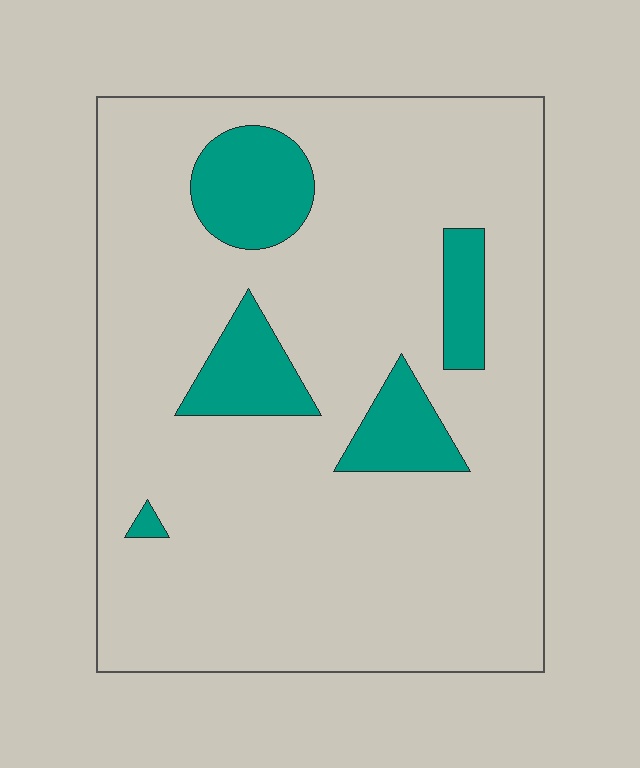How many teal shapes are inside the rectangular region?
5.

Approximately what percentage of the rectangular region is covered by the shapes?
Approximately 15%.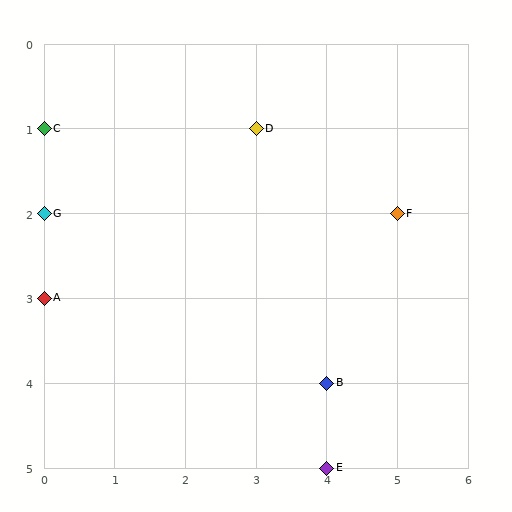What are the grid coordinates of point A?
Point A is at grid coordinates (0, 3).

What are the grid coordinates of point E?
Point E is at grid coordinates (4, 5).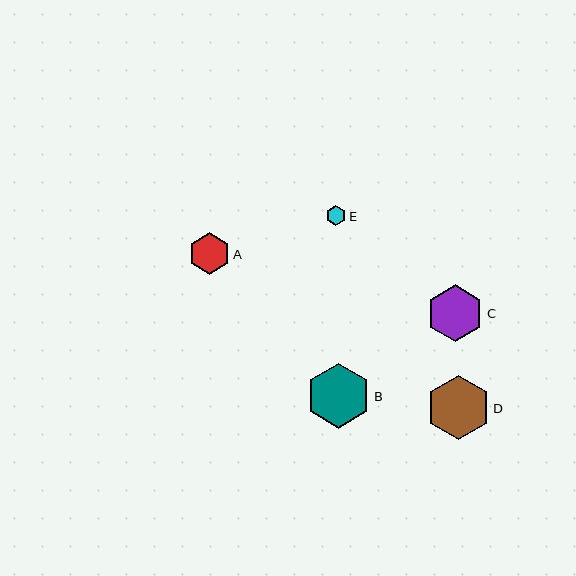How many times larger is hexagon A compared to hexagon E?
Hexagon A is approximately 2.1 times the size of hexagon E.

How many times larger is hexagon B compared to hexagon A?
Hexagon B is approximately 1.6 times the size of hexagon A.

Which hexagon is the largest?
Hexagon B is the largest with a size of approximately 65 pixels.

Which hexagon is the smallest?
Hexagon E is the smallest with a size of approximately 20 pixels.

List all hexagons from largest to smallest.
From largest to smallest: B, D, C, A, E.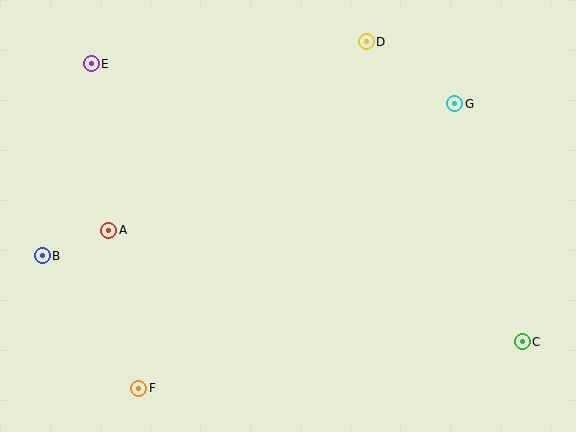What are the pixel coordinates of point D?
Point D is at (366, 42).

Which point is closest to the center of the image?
Point A at (109, 230) is closest to the center.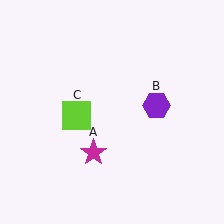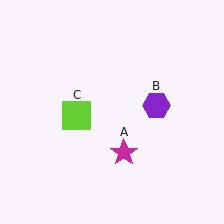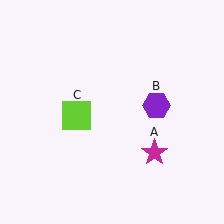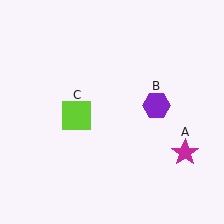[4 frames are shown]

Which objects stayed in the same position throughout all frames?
Purple hexagon (object B) and lime square (object C) remained stationary.